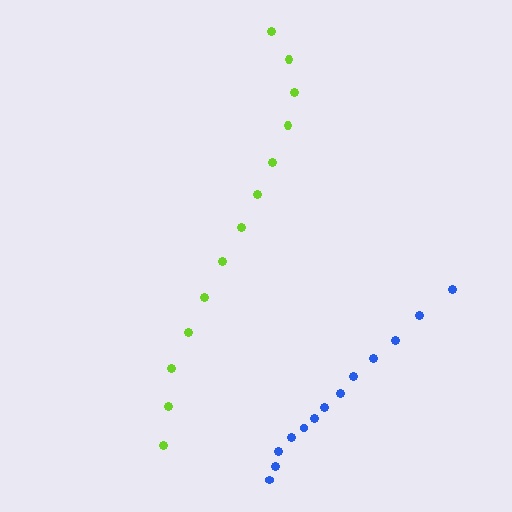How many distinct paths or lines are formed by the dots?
There are 2 distinct paths.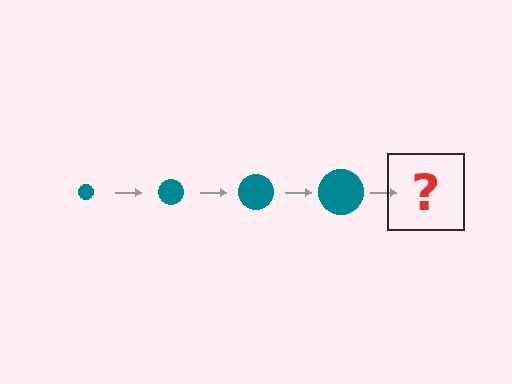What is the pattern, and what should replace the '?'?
The pattern is that the circle gets progressively larger each step. The '?' should be a teal circle, larger than the previous one.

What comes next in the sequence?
The next element should be a teal circle, larger than the previous one.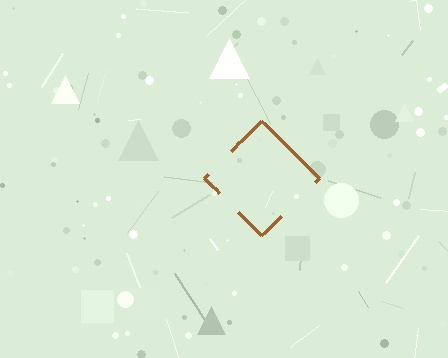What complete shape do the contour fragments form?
The contour fragments form a diamond.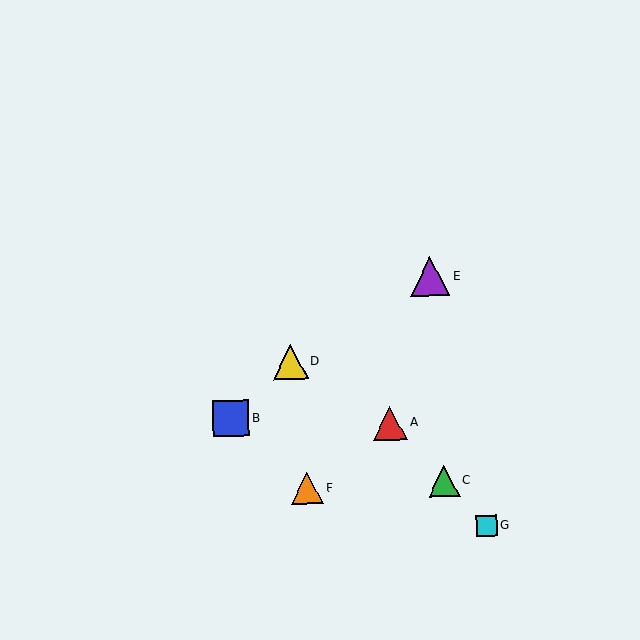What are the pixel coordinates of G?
Object G is at (486, 525).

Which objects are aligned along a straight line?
Objects A, C, G are aligned along a straight line.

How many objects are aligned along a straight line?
3 objects (A, C, G) are aligned along a straight line.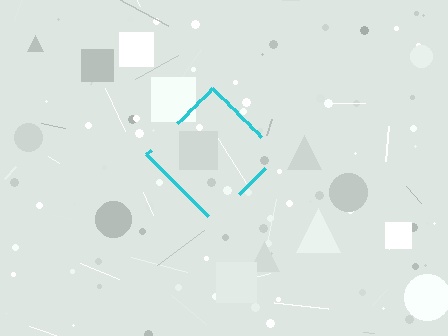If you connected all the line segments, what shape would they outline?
They would outline a diamond.